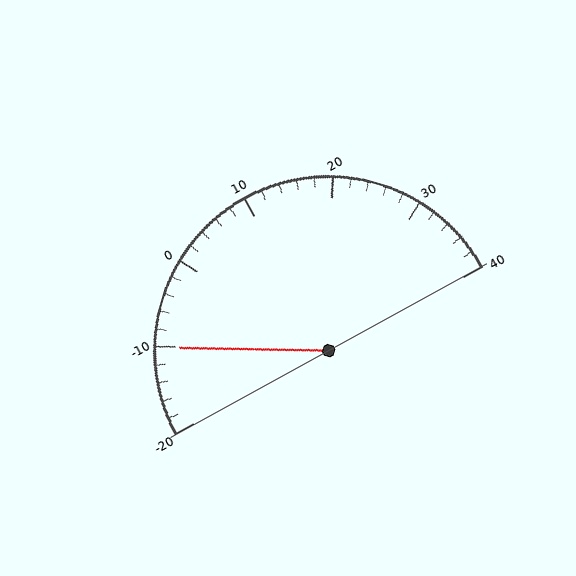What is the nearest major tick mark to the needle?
The nearest major tick mark is -10.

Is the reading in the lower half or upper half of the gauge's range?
The reading is in the lower half of the range (-20 to 40).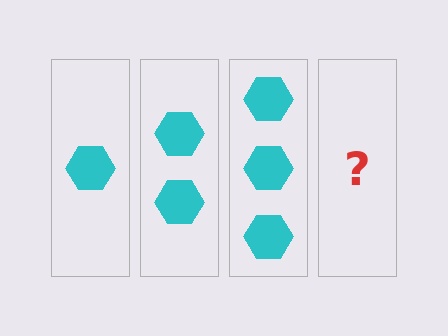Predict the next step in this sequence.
The next step is 4 hexagons.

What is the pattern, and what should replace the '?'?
The pattern is that each step adds one more hexagon. The '?' should be 4 hexagons.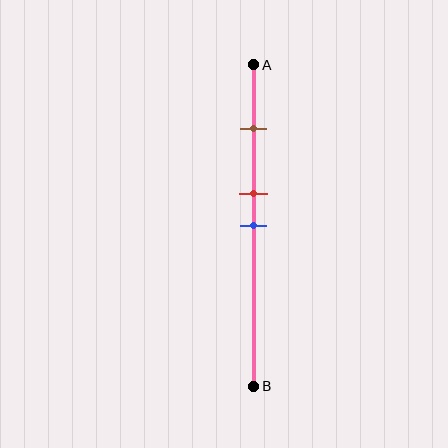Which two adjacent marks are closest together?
The red and blue marks are the closest adjacent pair.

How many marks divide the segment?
There are 3 marks dividing the segment.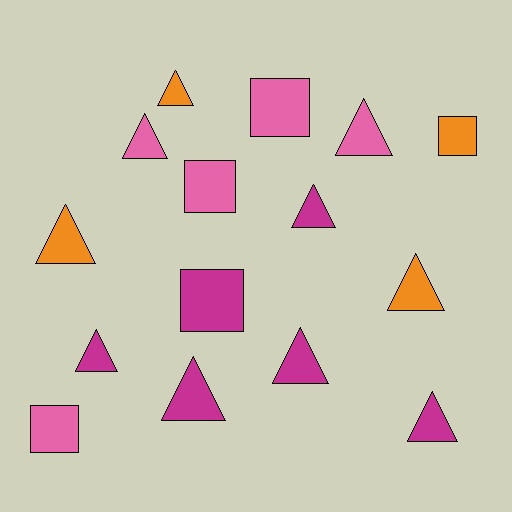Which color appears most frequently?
Magenta, with 6 objects.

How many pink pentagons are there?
There are no pink pentagons.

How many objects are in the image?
There are 15 objects.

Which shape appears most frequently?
Triangle, with 10 objects.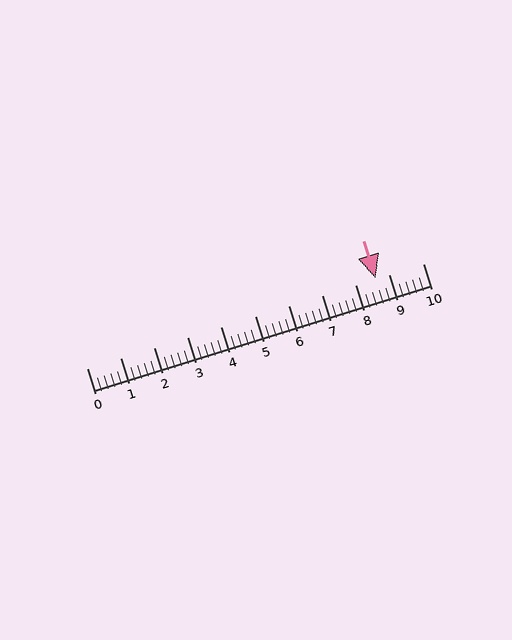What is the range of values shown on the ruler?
The ruler shows values from 0 to 10.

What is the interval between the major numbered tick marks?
The major tick marks are spaced 1 units apart.